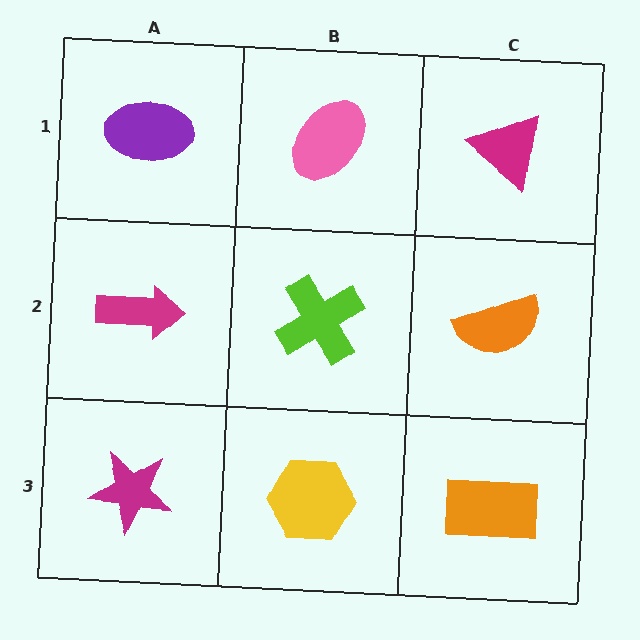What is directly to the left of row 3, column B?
A magenta star.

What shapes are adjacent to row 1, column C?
An orange semicircle (row 2, column C), a pink ellipse (row 1, column B).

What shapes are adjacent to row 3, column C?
An orange semicircle (row 2, column C), a yellow hexagon (row 3, column B).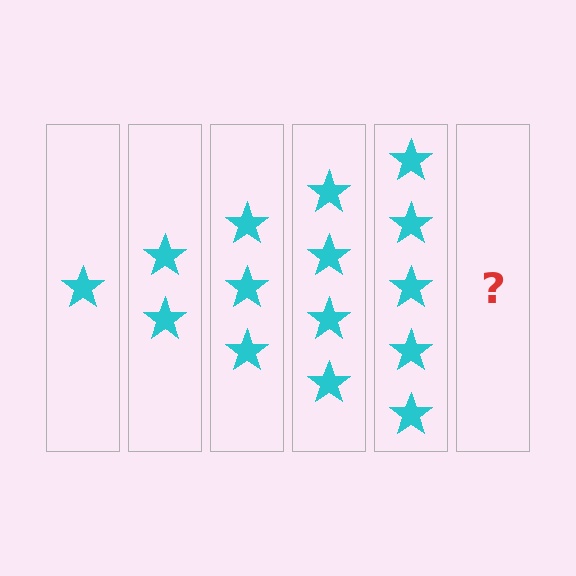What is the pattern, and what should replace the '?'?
The pattern is that each step adds one more star. The '?' should be 6 stars.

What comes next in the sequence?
The next element should be 6 stars.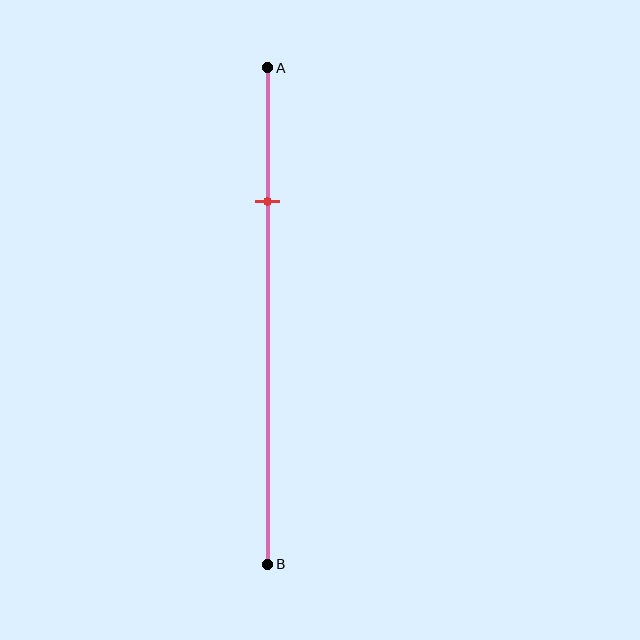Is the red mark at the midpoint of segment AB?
No, the mark is at about 25% from A, not at the 50% midpoint.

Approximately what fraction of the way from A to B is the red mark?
The red mark is approximately 25% of the way from A to B.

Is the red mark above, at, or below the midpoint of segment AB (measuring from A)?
The red mark is above the midpoint of segment AB.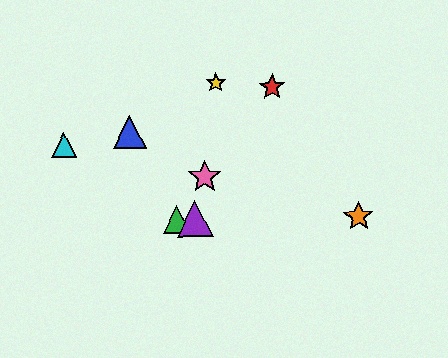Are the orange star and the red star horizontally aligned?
No, the orange star is at y≈217 and the red star is at y≈87.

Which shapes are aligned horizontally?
The green triangle, the purple triangle, the orange star are aligned horizontally.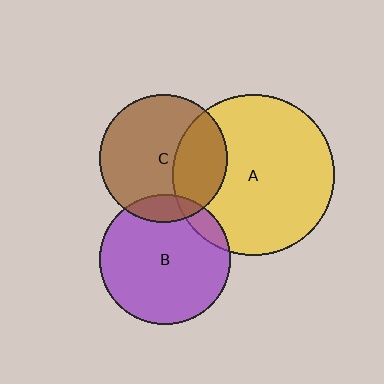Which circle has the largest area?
Circle A (yellow).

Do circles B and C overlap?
Yes.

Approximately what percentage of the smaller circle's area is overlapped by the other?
Approximately 10%.